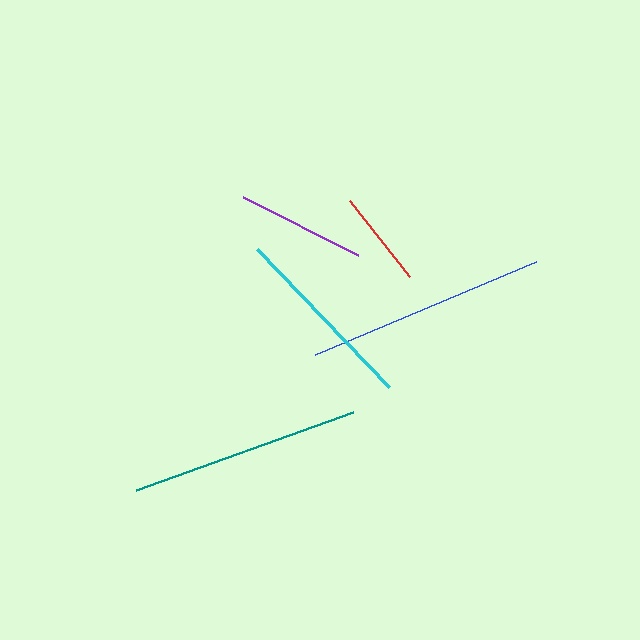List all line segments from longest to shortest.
From longest to shortest: blue, teal, cyan, purple, red.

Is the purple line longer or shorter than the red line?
The purple line is longer than the red line.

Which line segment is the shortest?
The red line is the shortest at approximately 96 pixels.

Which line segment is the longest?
The blue line is the longest at approximately 240 pixels.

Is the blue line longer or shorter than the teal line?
The blue line is longer than the teal line.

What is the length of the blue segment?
The blue segment is approximately 240 pixels long.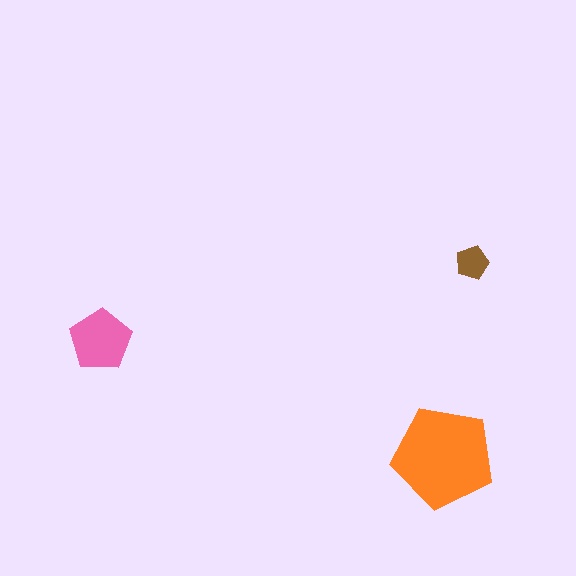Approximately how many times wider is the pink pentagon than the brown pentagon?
About 2 times wider.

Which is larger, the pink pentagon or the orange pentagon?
The orange one.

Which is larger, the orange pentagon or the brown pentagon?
The orange one.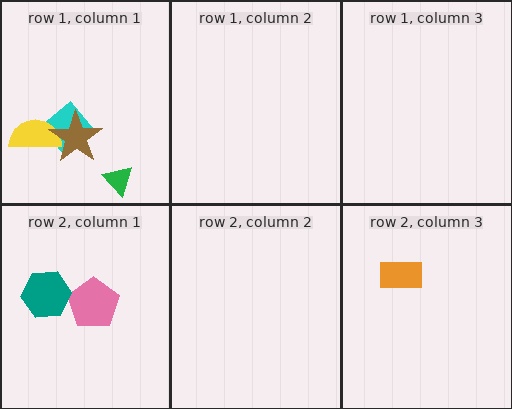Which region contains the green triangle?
The row 1, column 1 region.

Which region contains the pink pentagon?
The row 2, column 1 region.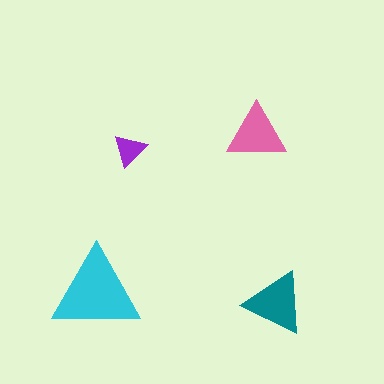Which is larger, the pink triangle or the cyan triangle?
The cyan one.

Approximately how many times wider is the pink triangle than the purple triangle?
About 2 times wider.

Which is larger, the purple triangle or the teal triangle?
The teal one.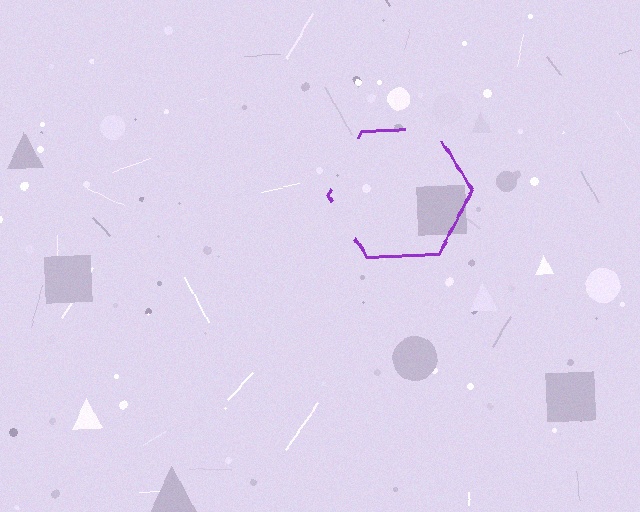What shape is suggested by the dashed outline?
The dashed outline suggests a hexagon.